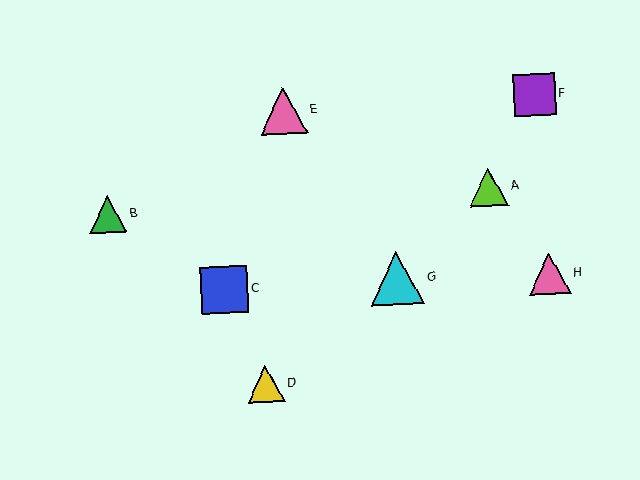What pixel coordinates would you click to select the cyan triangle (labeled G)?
Click at (397, 278) to select the cyan triangle G.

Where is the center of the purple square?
The center of the purple square is at (534, 95).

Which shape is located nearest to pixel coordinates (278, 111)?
The pink triangle (labeled E) at (283, 110) is nearest to that location.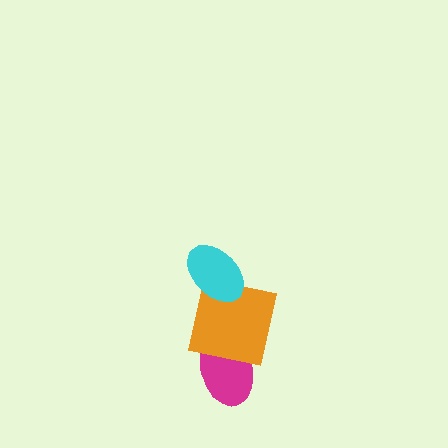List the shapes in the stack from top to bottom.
From top to bottom: the cyan ellipse, the orange square, the magenta ellipse.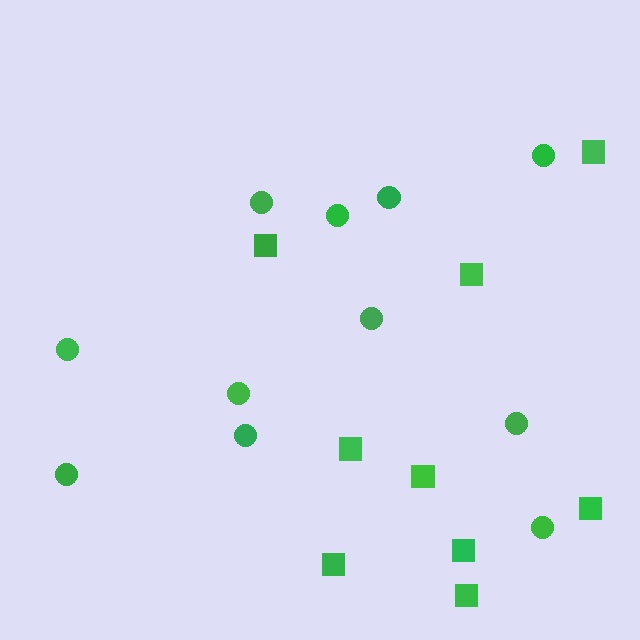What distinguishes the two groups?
There are 2 groups: one group of squares (9) and one group of circles (11).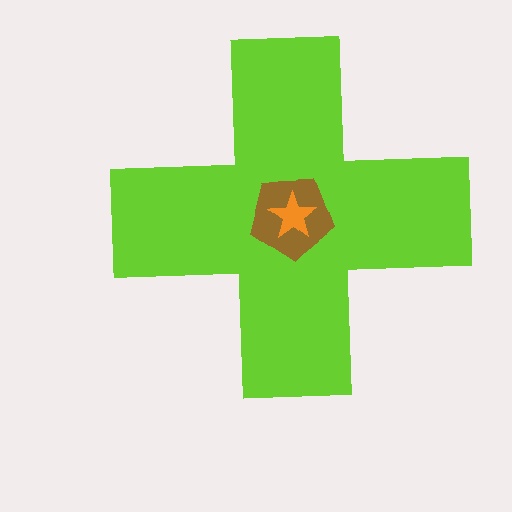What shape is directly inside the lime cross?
The brown pentagon.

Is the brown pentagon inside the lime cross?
Yes.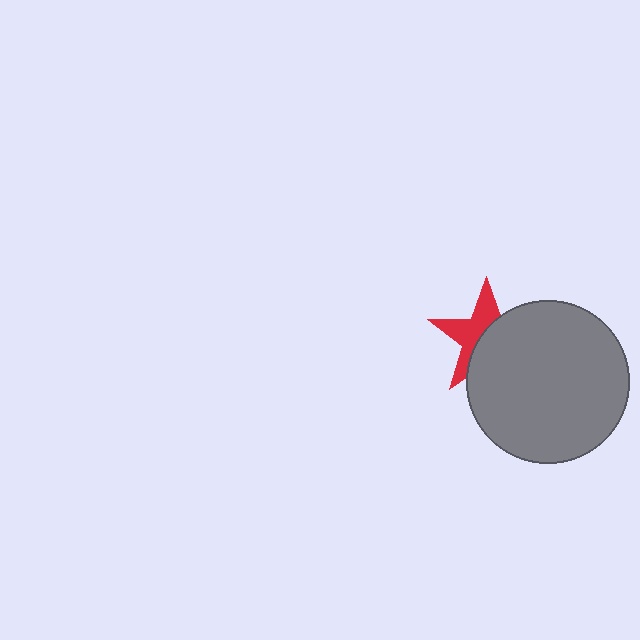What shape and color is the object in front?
The object in front is a gray circle.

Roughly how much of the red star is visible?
About half of it is visible (roughly 46%).